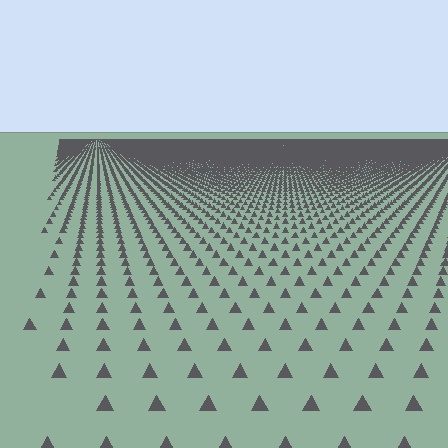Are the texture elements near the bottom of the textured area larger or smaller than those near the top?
Larger. Near the bottom, elements are closer to the viewer and appear at a bigger on-screen size.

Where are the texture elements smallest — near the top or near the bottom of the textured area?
Near the top.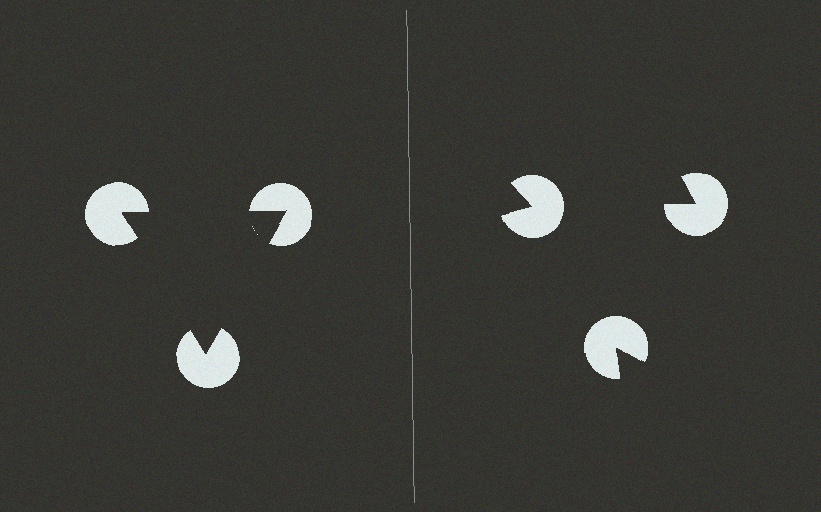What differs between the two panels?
The pac-man discs are positioned identically on both sides; only the wedge orientations differ. On the left they align to a triangle; on the right they are misaligned.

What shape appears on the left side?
An illusory triangle.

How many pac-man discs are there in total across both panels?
6 — 3 on each side.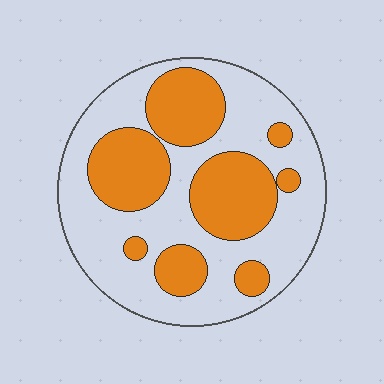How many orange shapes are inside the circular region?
8.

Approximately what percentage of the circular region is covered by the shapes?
Approximately 40%.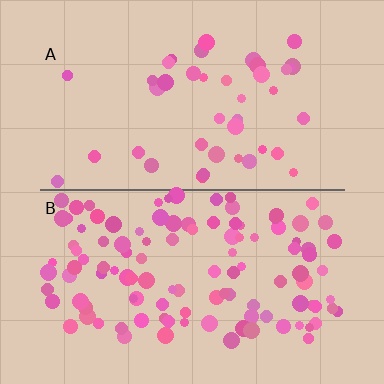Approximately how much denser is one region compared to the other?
Approximately 2.7× — region B over region A.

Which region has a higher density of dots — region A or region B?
B (the bottom).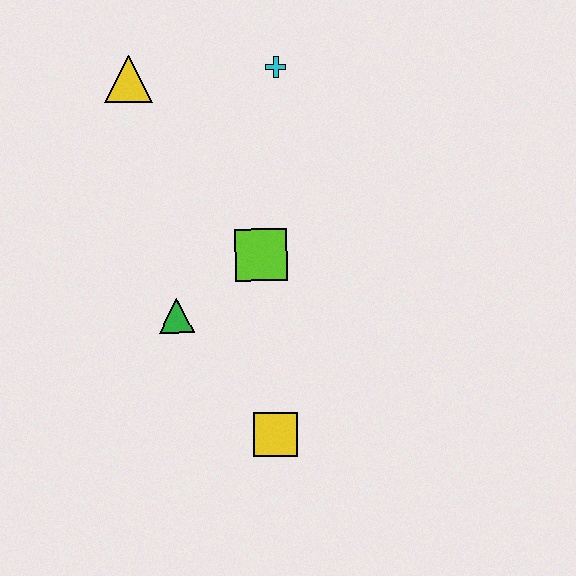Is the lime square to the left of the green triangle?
No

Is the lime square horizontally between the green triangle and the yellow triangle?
No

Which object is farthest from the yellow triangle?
The yellow square is farthest from the yellow triangle.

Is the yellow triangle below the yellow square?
No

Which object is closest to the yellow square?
The green triangle is closest to the yellow square.